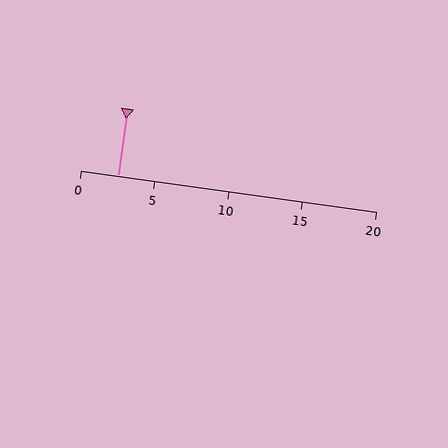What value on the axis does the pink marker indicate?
The marker indicates approximately 2.5.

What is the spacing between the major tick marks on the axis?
The major ticks are spaced 5 apart.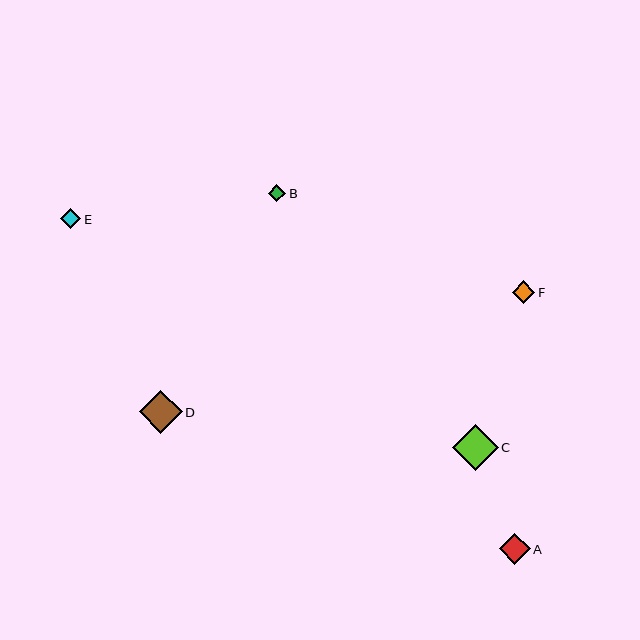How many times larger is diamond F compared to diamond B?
Diamond F is approximately 1.3 times the size of diamond B.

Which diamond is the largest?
Diamond C is the largest with a size of approximately 45 pixels.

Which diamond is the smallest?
Diamond B is the smallest with a size of approximately 17 pixels.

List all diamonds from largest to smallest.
From largest to smallest: C, D, A, F, E, B.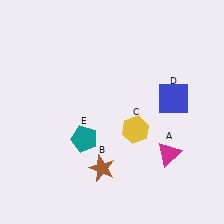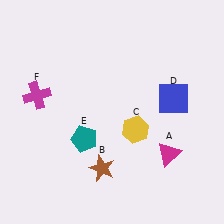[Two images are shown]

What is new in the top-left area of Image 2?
A magenta cross (F) was added in the top-left area of Image 2.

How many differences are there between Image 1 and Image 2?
There is 1 difference between the two images.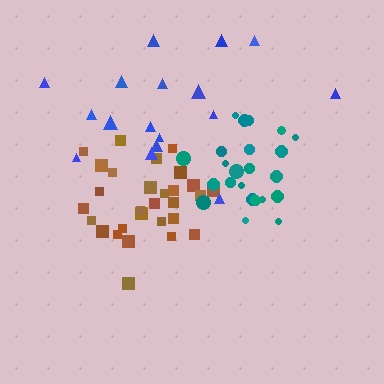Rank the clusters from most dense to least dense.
teal, brown, blue.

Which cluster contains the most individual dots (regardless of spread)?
Brown (29).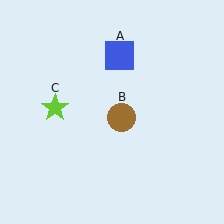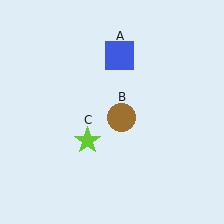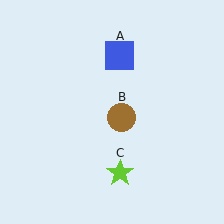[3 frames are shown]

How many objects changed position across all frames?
1 object changed position: lime star (object C).